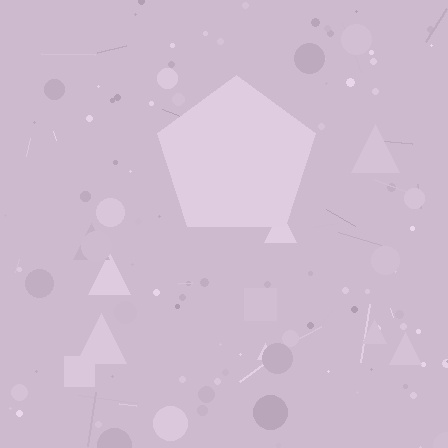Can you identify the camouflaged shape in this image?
The camouflaged shape is a pentagon.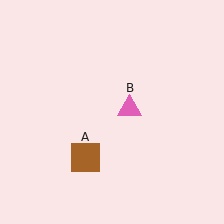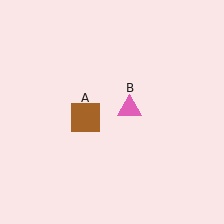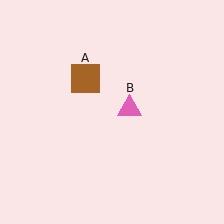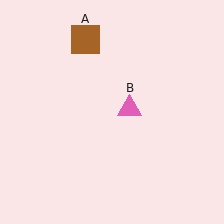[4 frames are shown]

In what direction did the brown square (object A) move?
The brown square (object A) moved up.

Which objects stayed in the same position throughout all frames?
Pink triangle (object B) remained stationary.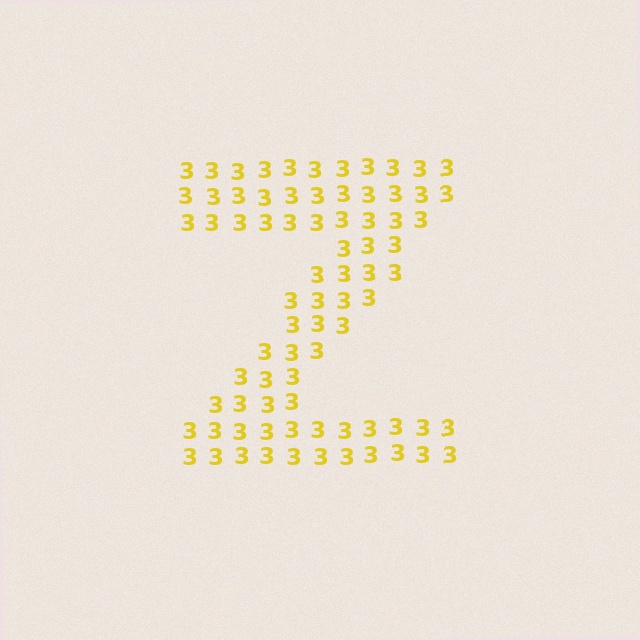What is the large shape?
The large shape is the letter Z.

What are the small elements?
The small elements are digit 3's.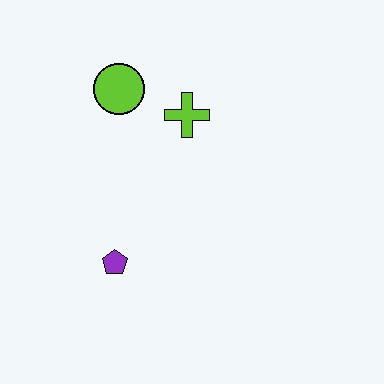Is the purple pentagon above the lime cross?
No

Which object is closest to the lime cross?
The lime circle is closest to the lime cross.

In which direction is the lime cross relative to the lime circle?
The lime cross is to the right of the lime circle.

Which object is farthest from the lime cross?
The purple pentagon is farthest from the lime cross.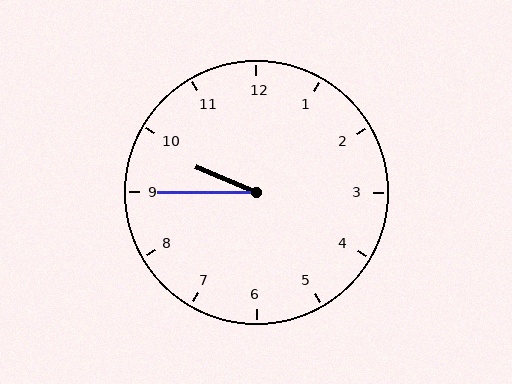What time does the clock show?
9:45.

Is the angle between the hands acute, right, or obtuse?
It is acute.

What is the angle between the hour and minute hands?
Approximately 22 degrees.